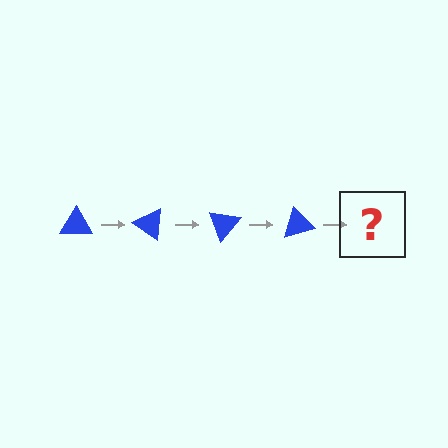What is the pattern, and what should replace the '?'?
The pattern is that the triangle rotates 35 degrees each step. The '?' should be a blue triangle rotated 140 degrees.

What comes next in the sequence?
The next element should be a blue triangle rotated 140 degrees.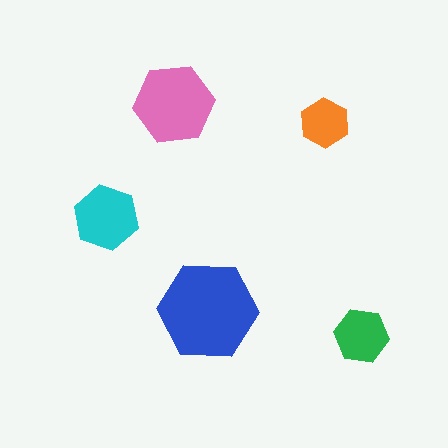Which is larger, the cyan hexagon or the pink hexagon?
The pink one.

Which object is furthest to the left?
The cyan hexagon is leftmost.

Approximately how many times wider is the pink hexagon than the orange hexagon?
About 1.5 times wider.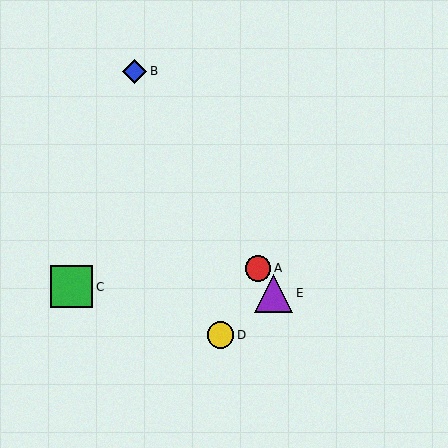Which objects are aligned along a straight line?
Objects A, B, E are aligned along a straight line.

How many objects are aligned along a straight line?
3 objects (A, B, E) are aligned along a straight line.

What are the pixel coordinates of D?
Object D is at (220, 335).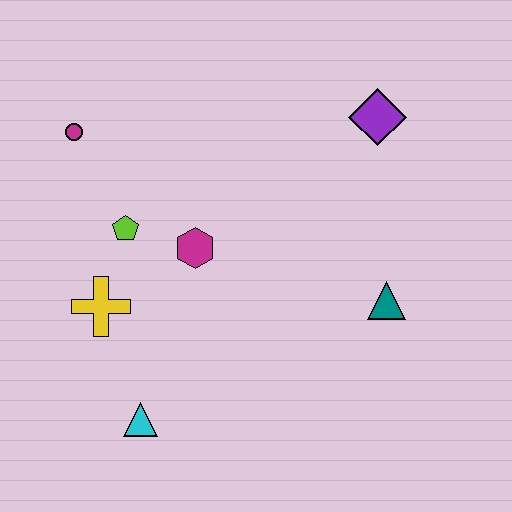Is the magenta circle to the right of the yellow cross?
No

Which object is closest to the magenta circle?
The lime pentagon is closest to the magenta circle.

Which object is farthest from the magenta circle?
The teal triangle is farthest from the magenta circle.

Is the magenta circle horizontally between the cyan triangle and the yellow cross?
No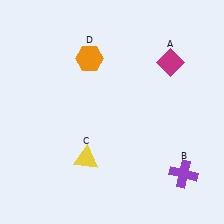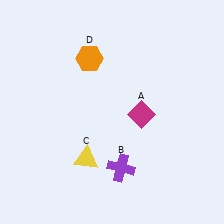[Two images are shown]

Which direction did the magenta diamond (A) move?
The magenta diamond (A) moved down.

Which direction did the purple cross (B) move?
The purple cross (B) moved left.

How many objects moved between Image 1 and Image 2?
2 objects moved between the two images.